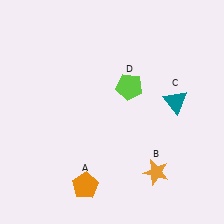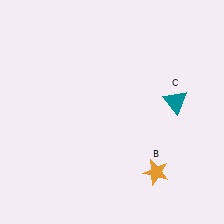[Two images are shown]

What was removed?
The orange pentagon (A), the lime pentagon (D) were removed in Image 2.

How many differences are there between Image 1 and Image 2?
There are 2 differences between the two images.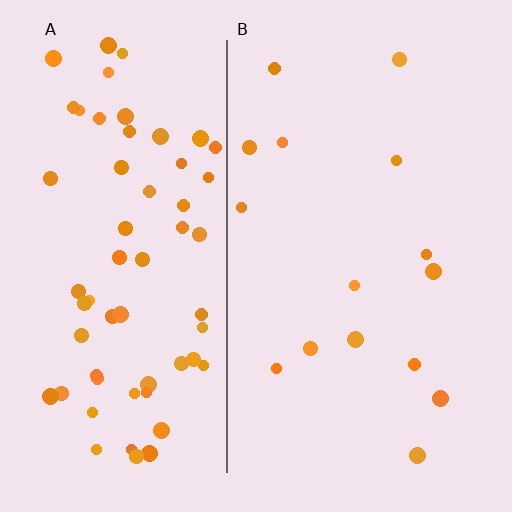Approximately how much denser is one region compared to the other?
Approximately 4.2× — region A over region B.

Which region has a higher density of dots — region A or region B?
A (the left).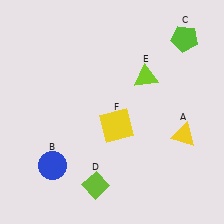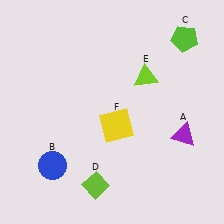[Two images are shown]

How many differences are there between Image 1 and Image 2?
There is 1 difference between the two images.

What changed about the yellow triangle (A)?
In Image 1, A is yellow. In Image 2, it changed to purple.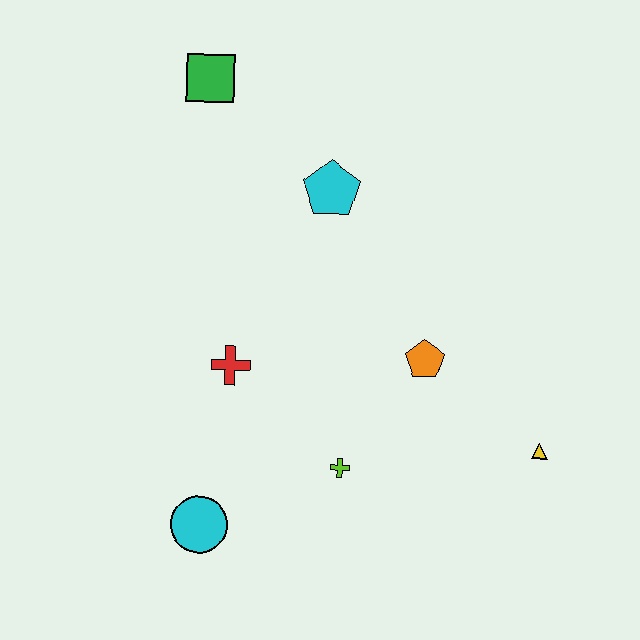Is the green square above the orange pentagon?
Yes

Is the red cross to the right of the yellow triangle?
No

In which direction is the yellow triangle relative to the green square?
The yellow triangle is below the green square.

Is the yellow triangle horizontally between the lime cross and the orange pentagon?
No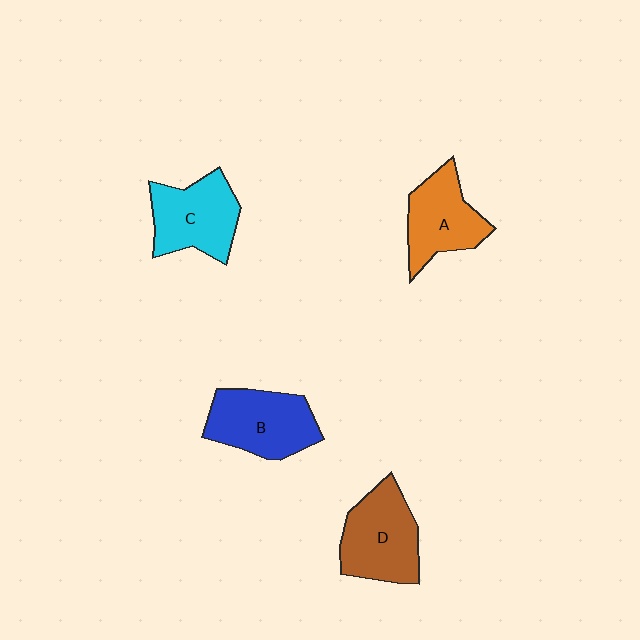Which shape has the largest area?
Shape D (brown).